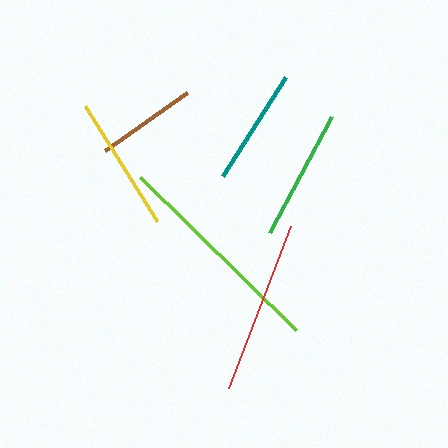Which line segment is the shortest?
The brown line is the shortest at approximately 101 pixels.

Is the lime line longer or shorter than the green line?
The lime line is longer than the green line.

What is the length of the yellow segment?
The yellow segment is approximately 136 pixels long.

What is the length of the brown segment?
The brown segment is approximately 101 pixels long.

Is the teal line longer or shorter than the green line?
The green line is longer than the teal line.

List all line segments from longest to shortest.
From longest to shortest: lime, red, yellow, green, teal, brown.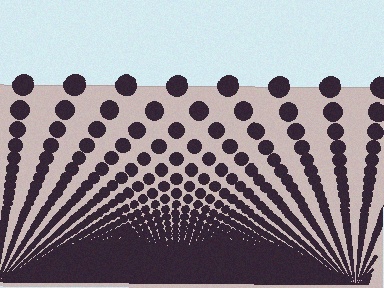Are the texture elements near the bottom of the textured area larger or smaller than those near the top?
Smaller. The gradient is inverted — elements near the bottom are smaller and denser.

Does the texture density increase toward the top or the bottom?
Density increases toward the bottom.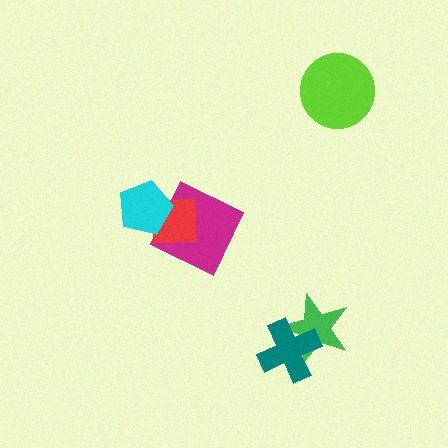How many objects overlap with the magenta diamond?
2 objects overlap with the magenta diamond.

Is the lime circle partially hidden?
No, no other shape covers it.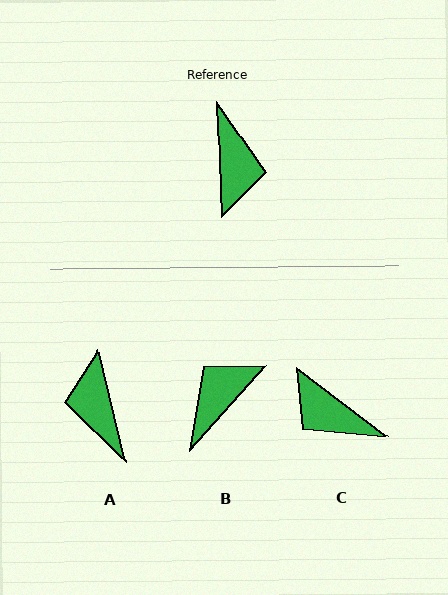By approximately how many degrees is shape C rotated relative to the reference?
Approximately 129 degrees clockwise.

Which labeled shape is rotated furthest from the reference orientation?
A, about 169 degrees away.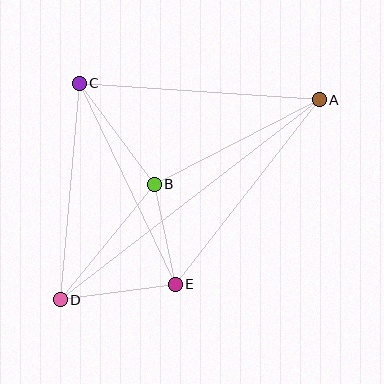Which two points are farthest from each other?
Points A and D are farthest from each other.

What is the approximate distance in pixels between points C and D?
The distance between C and D is approximately 217 pixels.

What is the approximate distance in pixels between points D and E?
The distance between D and E is approximately 116 pixels.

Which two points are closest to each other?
Points B and E are closest to each other.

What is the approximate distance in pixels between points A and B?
The distance between A and B is approximately 186 pixels.